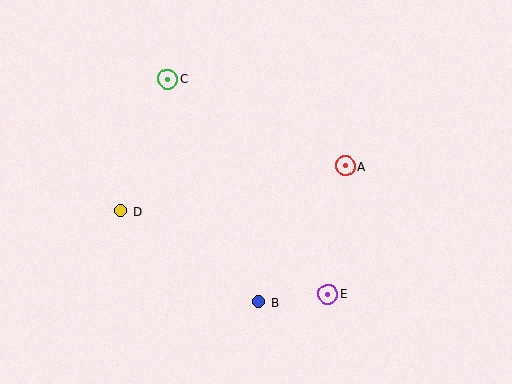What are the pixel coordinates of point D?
Point D is at (121, 211).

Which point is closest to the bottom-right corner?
Point E is closest to the bottom-right corner.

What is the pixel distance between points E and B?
The distance between E and B is 70 pixels.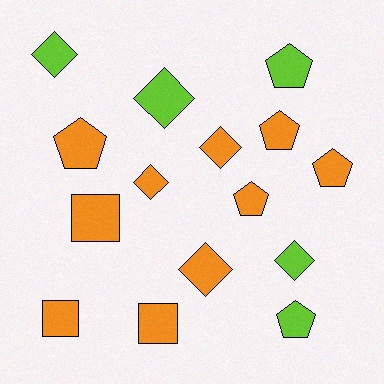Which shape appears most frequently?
Diamond, with 6 objects.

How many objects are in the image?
There are 15 objects.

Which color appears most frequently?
Orange, with 10 objects.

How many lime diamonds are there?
There are 3 lime diamonds.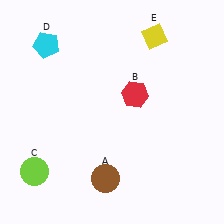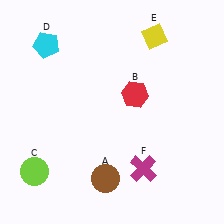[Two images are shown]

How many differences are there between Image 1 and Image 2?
There is 1 difference between the two images.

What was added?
A magenta cross (F) was added in Image 2.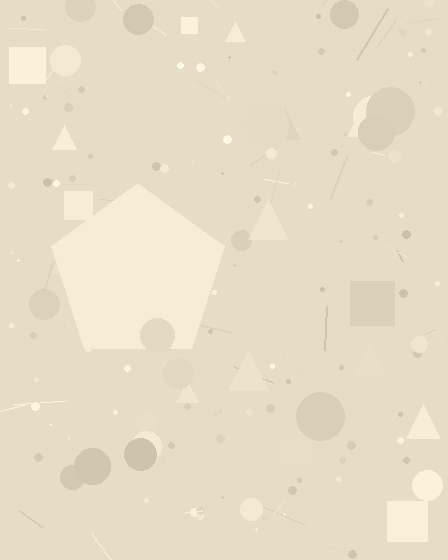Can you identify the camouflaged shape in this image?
The camouflaged shape is a pentagon.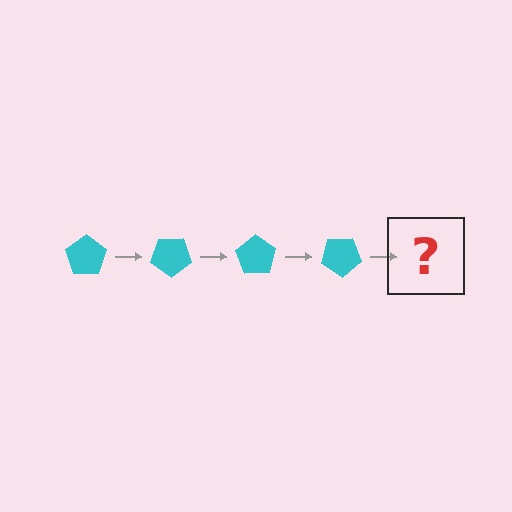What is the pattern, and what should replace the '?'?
The pattern is that the pentagon rotates 35 degrees each step. The '?' should be a cyan pentagon rotated 140 degrees.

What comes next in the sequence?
The next element should be a cyan pentagon rotated 140 degrees.